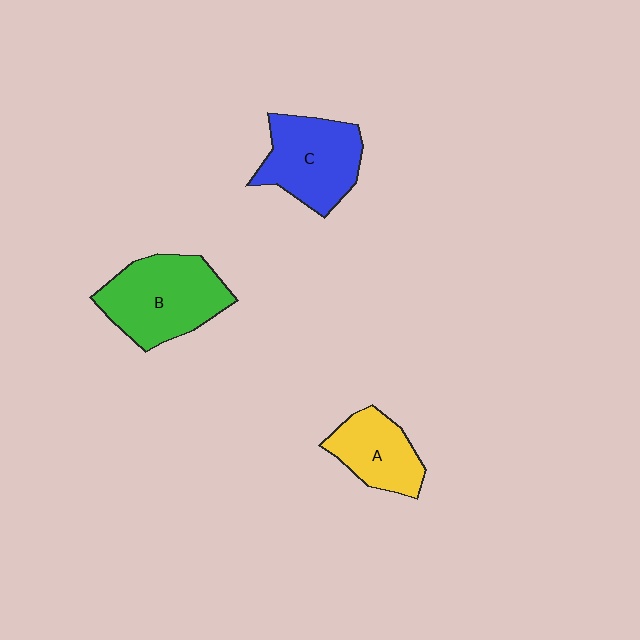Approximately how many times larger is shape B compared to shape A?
Approximately 1.6 times.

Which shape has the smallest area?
Shape A (yellow).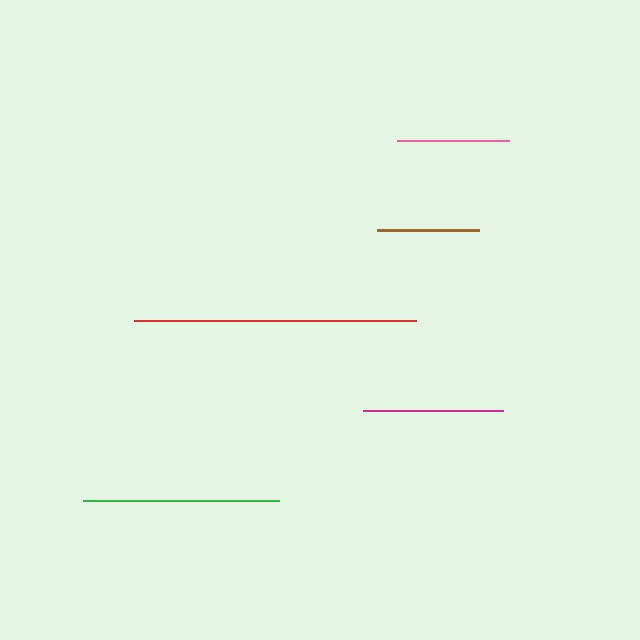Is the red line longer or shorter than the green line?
The red line is longer than the green line.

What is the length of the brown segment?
The brown segment is approximately 102 pixels long.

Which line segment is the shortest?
The brown line is the shortest at approximately 102 pixels.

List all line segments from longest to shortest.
From longest to shortest: red, green, magenta, pink, brown.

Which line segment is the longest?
The red line is the longest at approximately 281 pixels.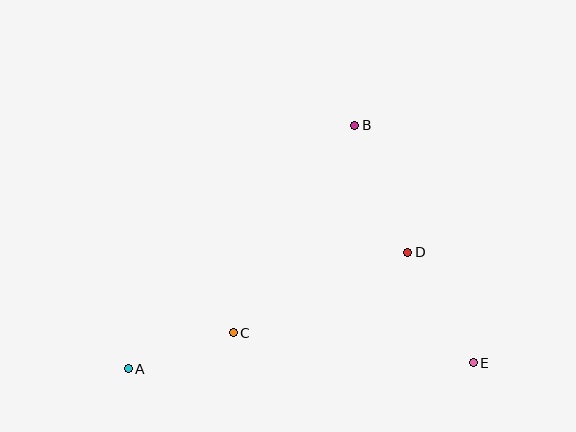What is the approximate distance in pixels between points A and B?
The distance between A and B is approximately 333 pixels.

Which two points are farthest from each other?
Points A and E are farthest from each other.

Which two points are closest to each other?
Points A and C are closest to each other.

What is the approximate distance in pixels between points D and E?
The distance between D and E is approximately 128 pixels.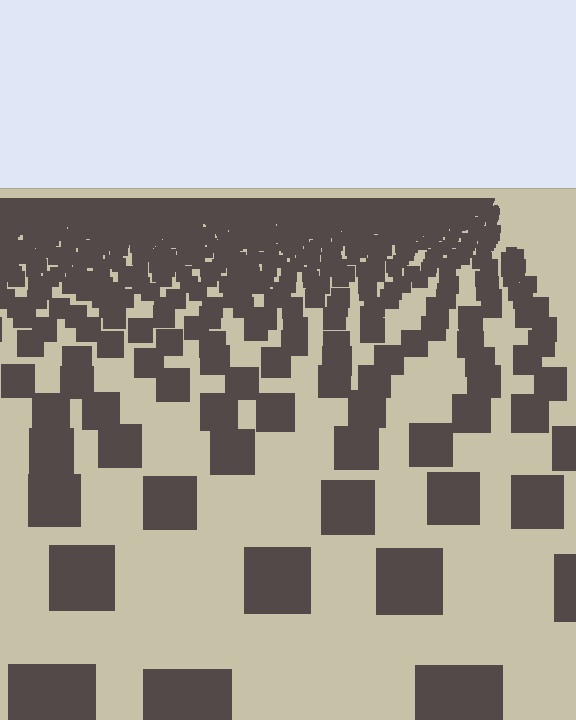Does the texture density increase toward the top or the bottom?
Density increases toward the top.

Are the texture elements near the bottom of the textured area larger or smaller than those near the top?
Larger. Near the bottom, elements are closer to the viewer and appear at a bigger on-screen size.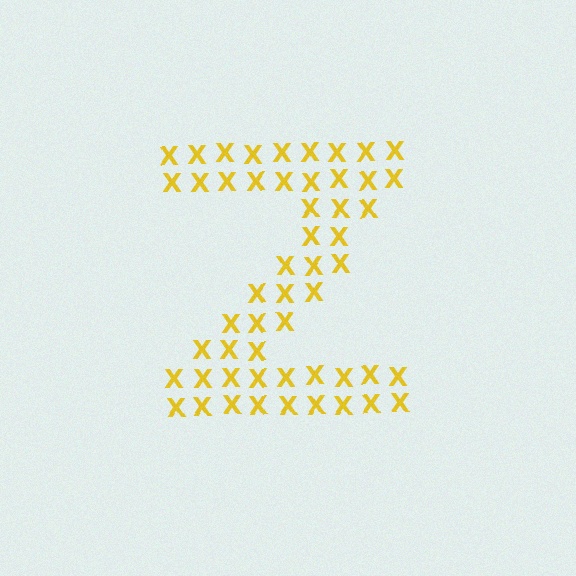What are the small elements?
The small elements are letter X's.